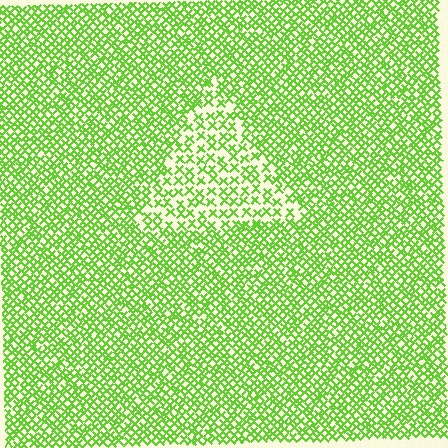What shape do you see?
I see a triangle.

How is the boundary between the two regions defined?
The boundary is defined by a change in element density (approximately 1.9x ratio). All elements are the same color, size, and shape.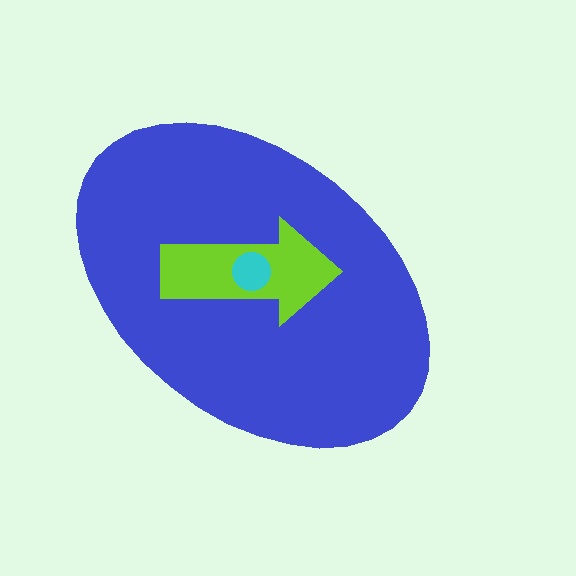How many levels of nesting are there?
3.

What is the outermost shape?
The blue ellipse.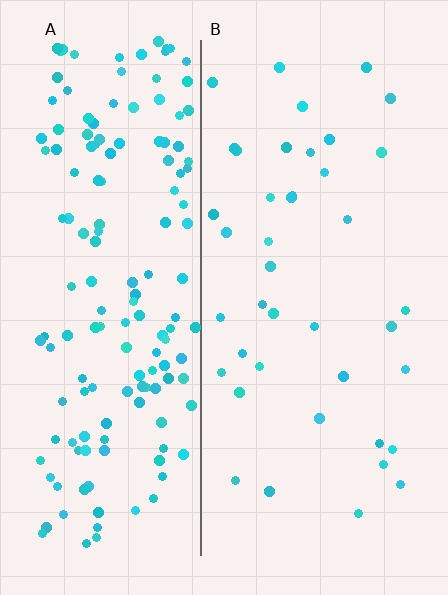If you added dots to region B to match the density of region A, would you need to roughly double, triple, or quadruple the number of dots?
Approximately quadruple.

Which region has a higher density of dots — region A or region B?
A (the left).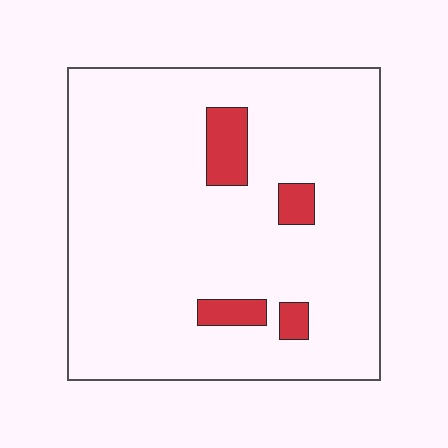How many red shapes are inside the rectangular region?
4.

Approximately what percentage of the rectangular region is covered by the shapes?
Approximately 10%.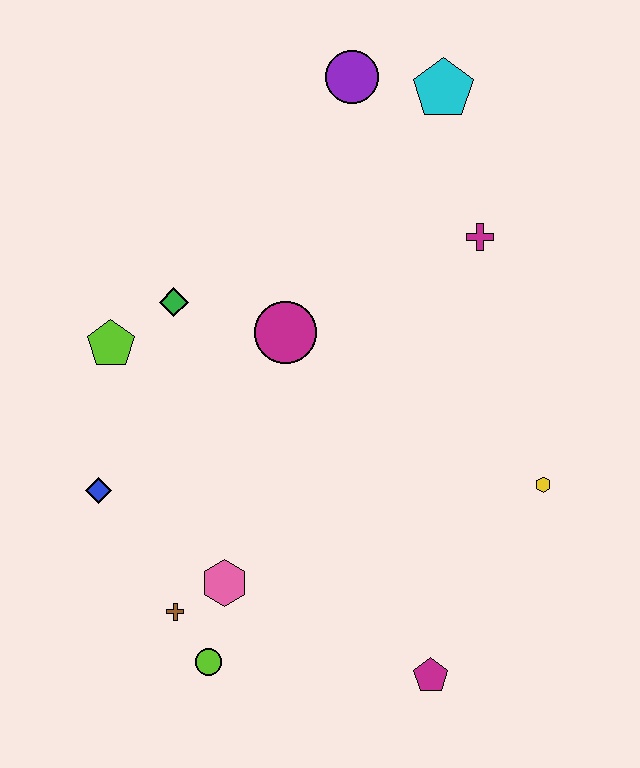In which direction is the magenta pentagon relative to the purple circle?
The magenta pentagon is below the purple circle.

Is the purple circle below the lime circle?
No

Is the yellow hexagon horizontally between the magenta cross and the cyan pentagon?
No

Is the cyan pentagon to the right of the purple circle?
Yes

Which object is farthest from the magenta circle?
The magenta pentagon is farthest from the magenta circle.